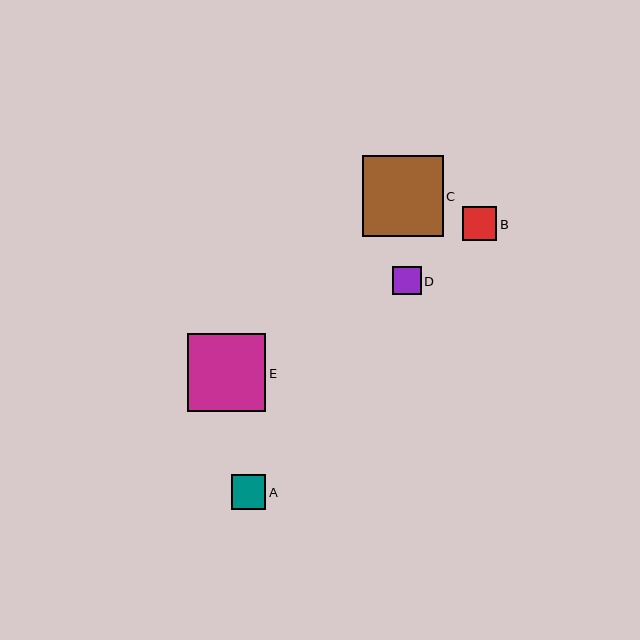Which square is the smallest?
Square D is the smallest with a size of approximately 28 pixels.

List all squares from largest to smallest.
From largest to smallest: C, E, B, A, D.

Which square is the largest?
Square C is the largest with a size of approximately 81 pixels.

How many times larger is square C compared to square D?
Square C is approximately 2.9 times the size of square D.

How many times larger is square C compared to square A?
Square C is approximately 2.3 times the size of square A.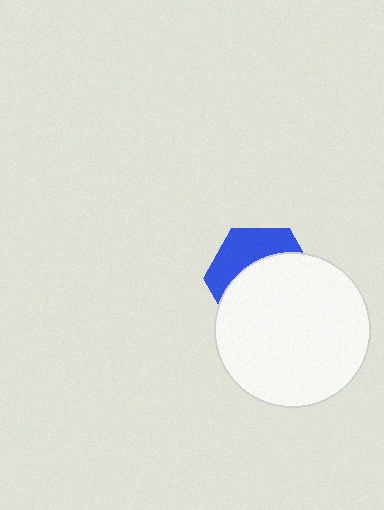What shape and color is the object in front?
The object in front is a white circle.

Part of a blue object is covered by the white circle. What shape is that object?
It is a hexagon.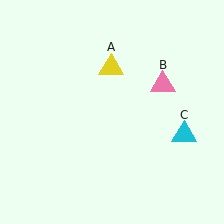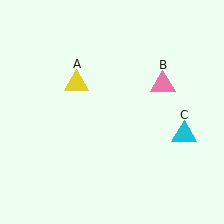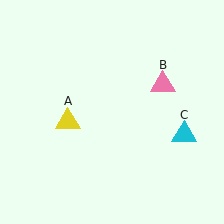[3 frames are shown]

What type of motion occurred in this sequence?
The yellow triangle (object A) rotated counterclockwise around the center of the scene.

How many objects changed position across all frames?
1 object changed position: yellow triangle (object A).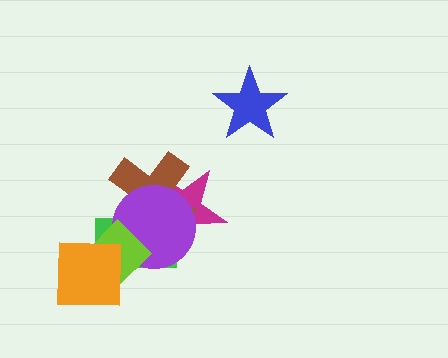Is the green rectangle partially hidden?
Yes, it is partially covered by another shape.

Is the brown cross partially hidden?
Yes, it is partially covered by another shape.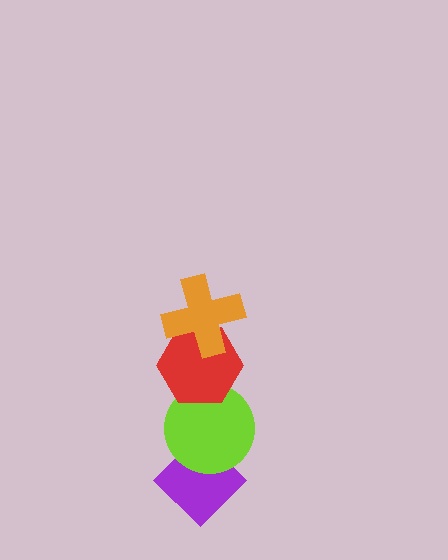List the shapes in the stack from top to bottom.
From top to bottom: the orange cross, the red hexagon, the lime circle, the purple diamond.